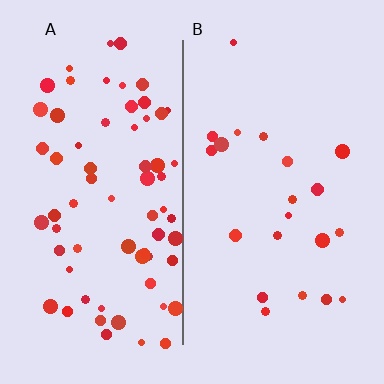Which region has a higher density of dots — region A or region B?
A (the left).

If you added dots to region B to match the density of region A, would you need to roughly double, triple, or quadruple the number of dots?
Approximately triple.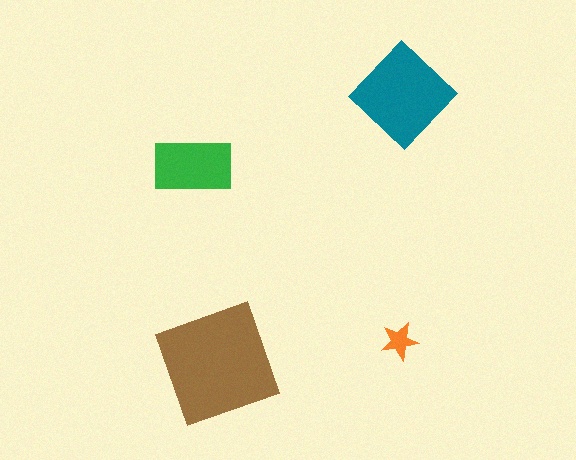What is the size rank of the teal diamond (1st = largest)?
2nd.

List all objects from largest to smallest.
The brown square, the teal diamond, the green rectangle, the orange star.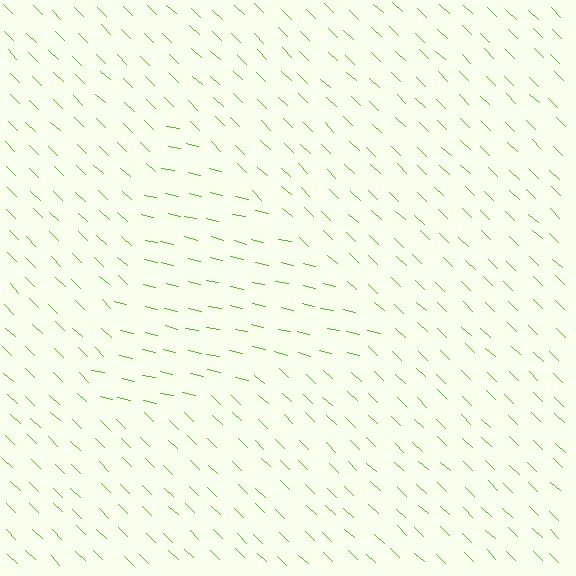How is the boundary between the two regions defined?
The boundary is defined purely by a change in line orientation (approximately 31 degrees difference). All lines are the same color and thickness.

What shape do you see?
I see a triangle.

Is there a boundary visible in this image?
Yes, there is a texture boundary formed by a change in line orientation.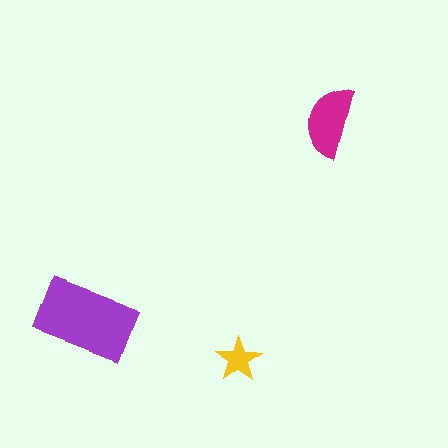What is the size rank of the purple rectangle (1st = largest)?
1st.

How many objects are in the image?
There are 3 objects in the image.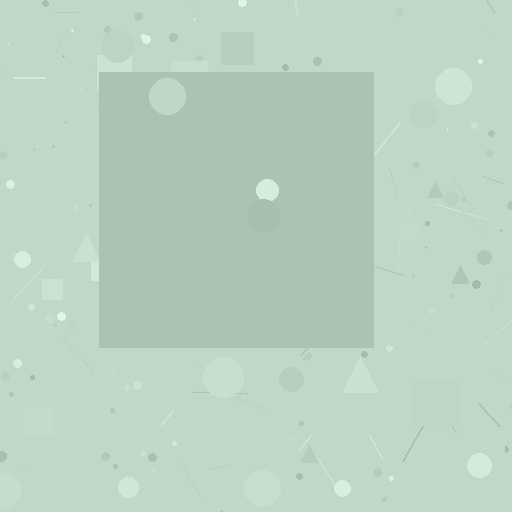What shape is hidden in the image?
A square is hidden in the image.